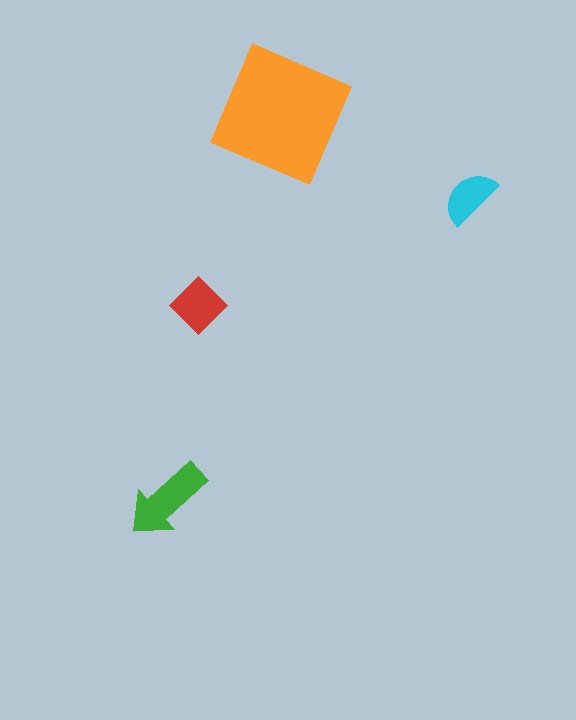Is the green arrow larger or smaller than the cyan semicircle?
Larger.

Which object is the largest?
The orange square.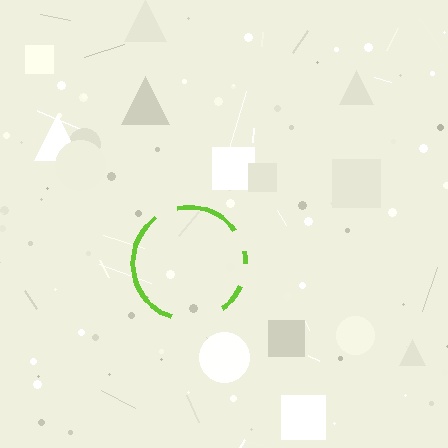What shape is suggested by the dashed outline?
The dashed outline suggests a circle.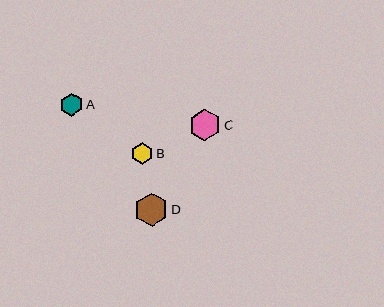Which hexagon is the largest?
Hexagon D is the largest with a size of approximately 33 pixels.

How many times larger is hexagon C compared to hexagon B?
Hexagon C is approximately 1.5 times the size of hexagon B.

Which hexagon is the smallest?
Hexagon B is the smallest with a size of approximately 22 pixels.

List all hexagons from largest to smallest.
From largest to smallest: D, C, A, B.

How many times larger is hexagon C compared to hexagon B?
Hexagon C is approximately 1.5 times the size of hexagon B.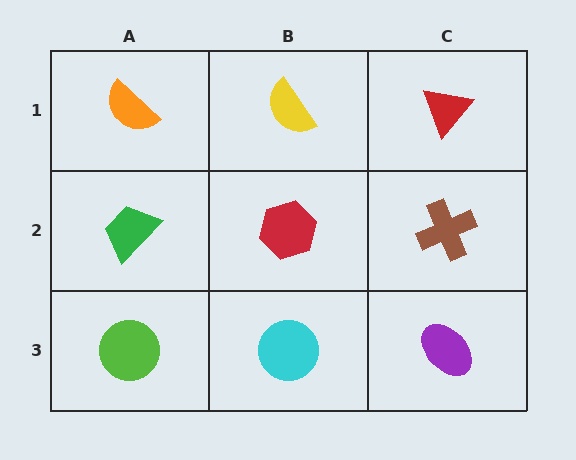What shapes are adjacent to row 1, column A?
A green trapezoid (row 2, column A), a yellow semicircle (row 1, column B).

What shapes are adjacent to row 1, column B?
A red hexagon (row 2, column B), an orange semicircle (row 1, column A), a red triangle (row 1, column C).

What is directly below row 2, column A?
A lime circle.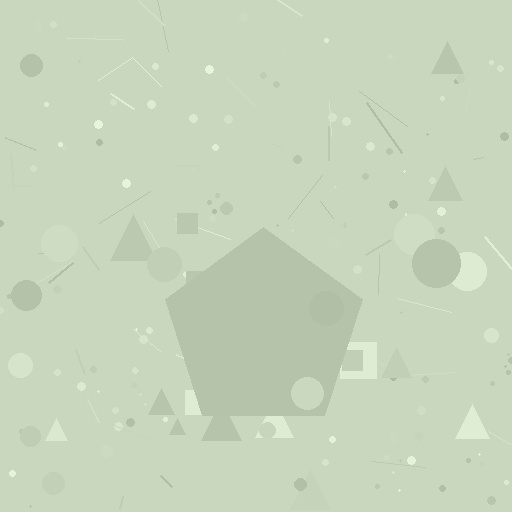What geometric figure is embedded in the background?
A pentagon is embedded in the background.